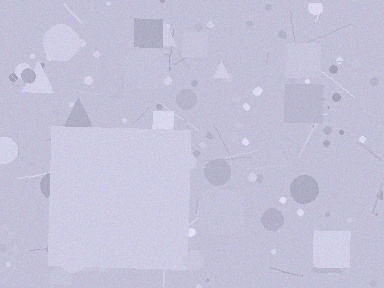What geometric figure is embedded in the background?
A square is embedded in the background.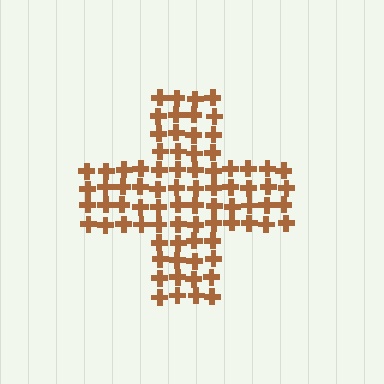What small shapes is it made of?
It is made of small crosses.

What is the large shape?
The large shape is a cross.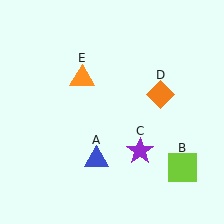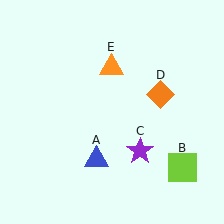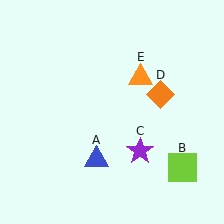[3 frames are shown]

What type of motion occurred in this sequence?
The orange triangle (object E) rotated clockwise around the center of the scene.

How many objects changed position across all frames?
1 object changed position: orange triangle (object E).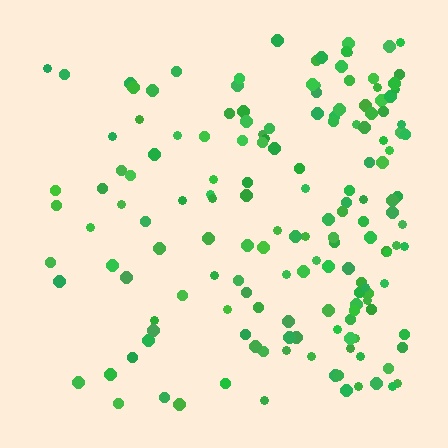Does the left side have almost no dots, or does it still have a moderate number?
Still a moderate number, just noticeably fewer than the right.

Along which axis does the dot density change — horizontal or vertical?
Horizontal.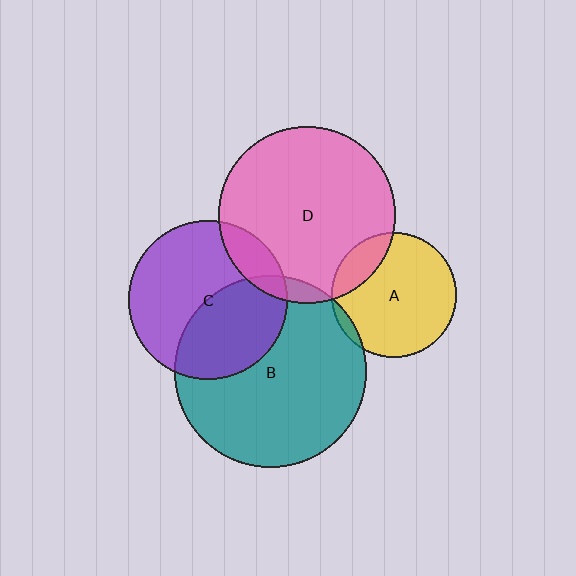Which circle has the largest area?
Circle B (teal).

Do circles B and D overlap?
Yes.